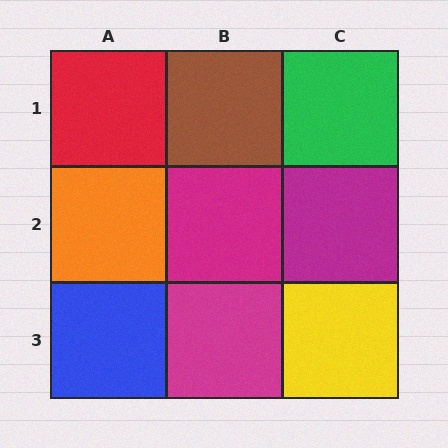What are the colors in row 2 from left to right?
Orange, magenta, magenta.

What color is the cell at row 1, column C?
Green.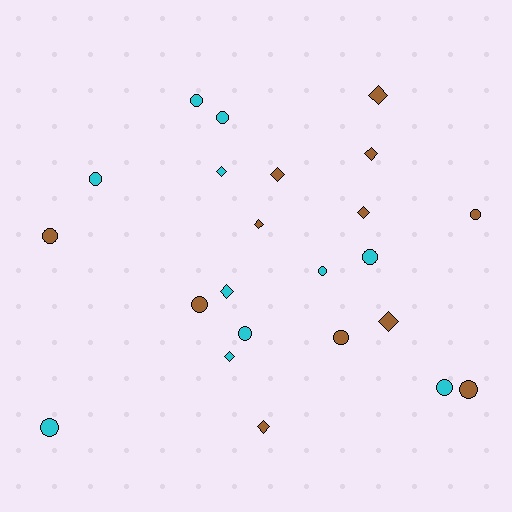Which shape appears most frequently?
Circle, with 13 objects.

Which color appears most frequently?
Brown, with 12 objects.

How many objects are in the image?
There are 23 objects.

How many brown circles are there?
There are 5 brown circles.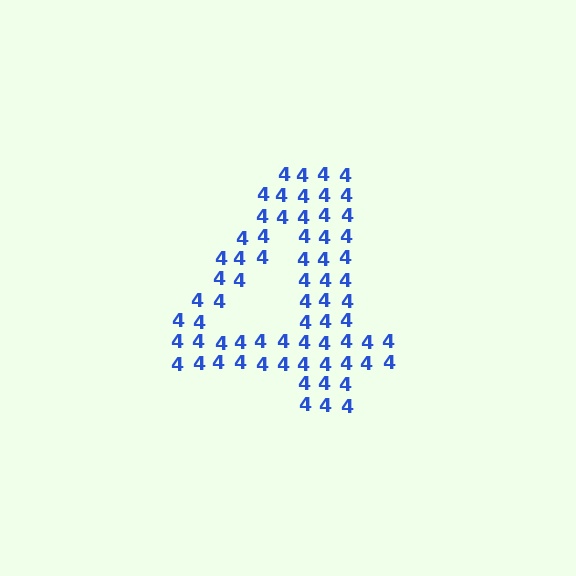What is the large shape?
The large shape is the digit 4.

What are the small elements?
The small elements are digit 4's.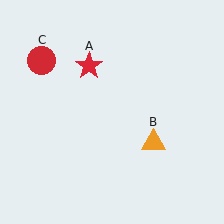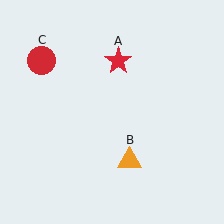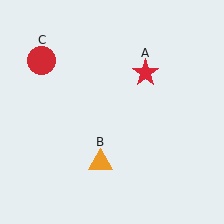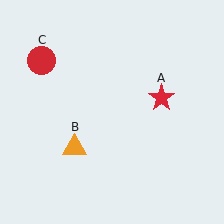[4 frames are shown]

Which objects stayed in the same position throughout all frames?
Red circle (object C) remained stationary.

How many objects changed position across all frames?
2 objects changed position: red star (object A), orange triangle (object B).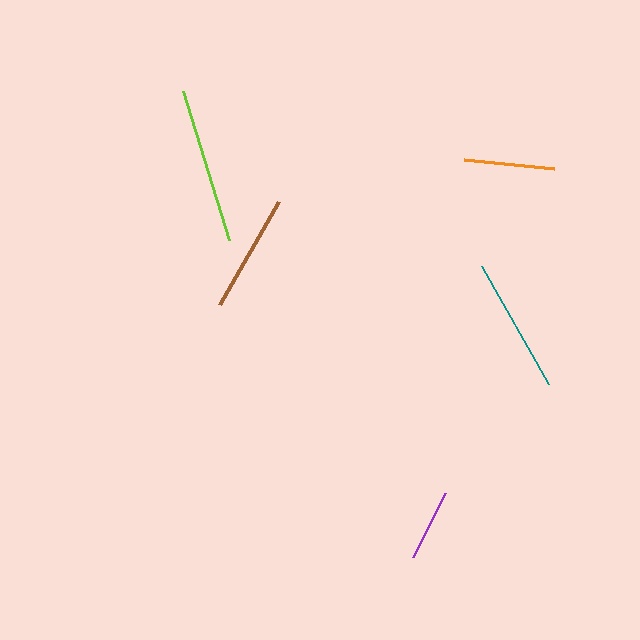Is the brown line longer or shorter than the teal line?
The teal line is longer than the brown line.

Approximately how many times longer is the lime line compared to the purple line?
The lime line is approximately 2.2 times the length of the purple line.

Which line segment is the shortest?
The purple line is the shortest at approximately 71 pixels.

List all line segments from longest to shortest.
From longest to shortest: lime, teal, brown, orange, purple.